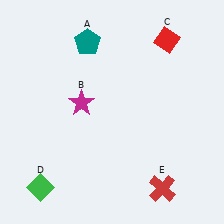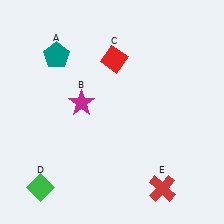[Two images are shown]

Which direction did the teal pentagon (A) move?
The teal pentagon (A) moved left.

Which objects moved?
The objects that moved are: the teal pentagon (A), the red diamond (C).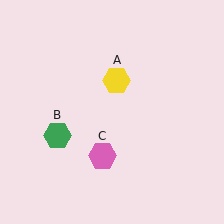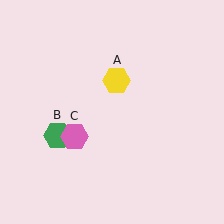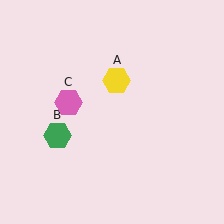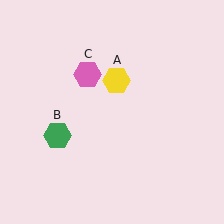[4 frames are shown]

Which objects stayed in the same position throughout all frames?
Yellow hexagon (object A) and green hexagon (object B) remained stationary.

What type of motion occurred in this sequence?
The pink hexagon (object C) rotated clockwise around the center of the scene.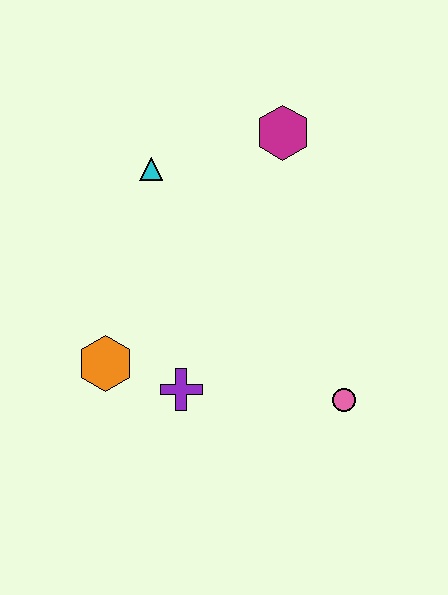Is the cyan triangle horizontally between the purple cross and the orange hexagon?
Yes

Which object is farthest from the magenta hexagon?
The orange hexagon is farthest from the magenta hexagon.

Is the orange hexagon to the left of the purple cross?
Yes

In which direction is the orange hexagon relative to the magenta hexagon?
The orange hexagon is below the magenta hexagon.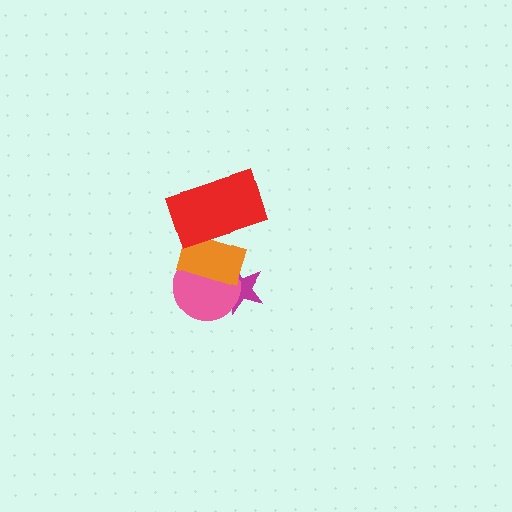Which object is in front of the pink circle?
The orange rectangle is in front of the pink circle.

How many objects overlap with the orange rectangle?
3 objects overlap with the orange rectangle.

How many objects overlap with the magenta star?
2 objects overlap with the magenta star.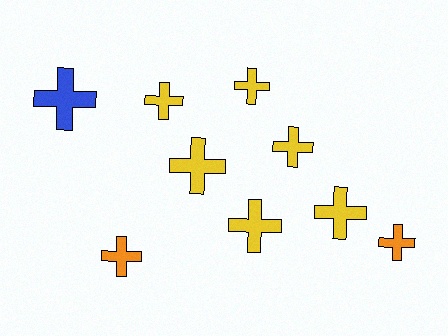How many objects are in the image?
There are 9 objects.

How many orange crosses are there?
There are 2 orange crosses.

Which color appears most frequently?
Yellow, with 6 objects.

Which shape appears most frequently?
Cross, with 9 objects.